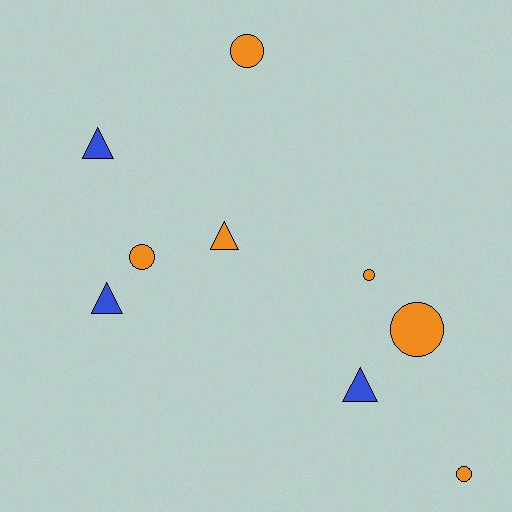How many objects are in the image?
There are 9 objects.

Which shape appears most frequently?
Circle, with 5 objects.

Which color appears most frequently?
Orange, with 6 objects.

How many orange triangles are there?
There is 1 orange triangle.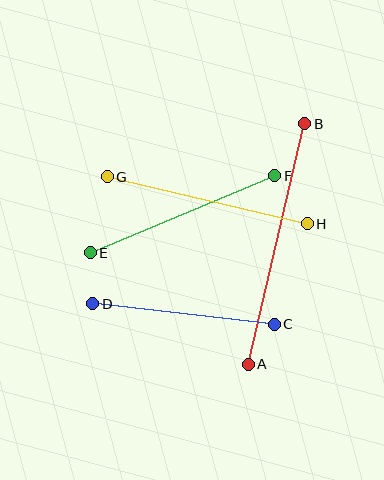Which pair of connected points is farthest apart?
Points A and B are farthest apart.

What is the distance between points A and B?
The distance is approximately 247 pixels.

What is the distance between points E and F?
The distance is approximately 200 pixels.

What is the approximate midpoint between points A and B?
The midpoint is at approximately (277, 244) pixels.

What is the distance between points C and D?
The distance is approximately 183 pixels.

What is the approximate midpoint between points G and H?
The midpoint is at approximately (207, 200) pixels.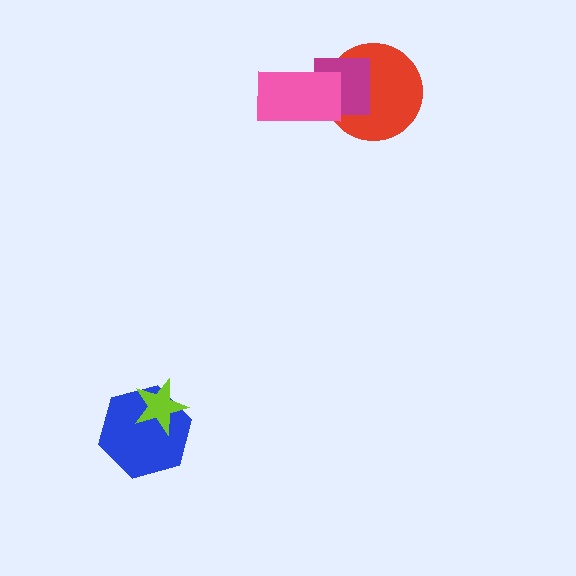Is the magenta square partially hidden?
Yes, it is partially covered by another shape.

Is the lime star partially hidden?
No, no other shape covers it.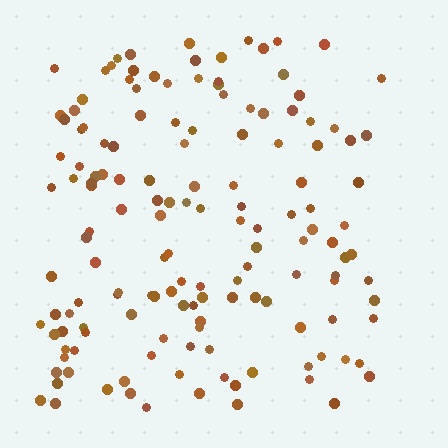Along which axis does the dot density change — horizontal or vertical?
Horizontal.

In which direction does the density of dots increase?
From right to left, with the left side densest.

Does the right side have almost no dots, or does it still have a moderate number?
Still a moderate number, just noticeably fewer than the left.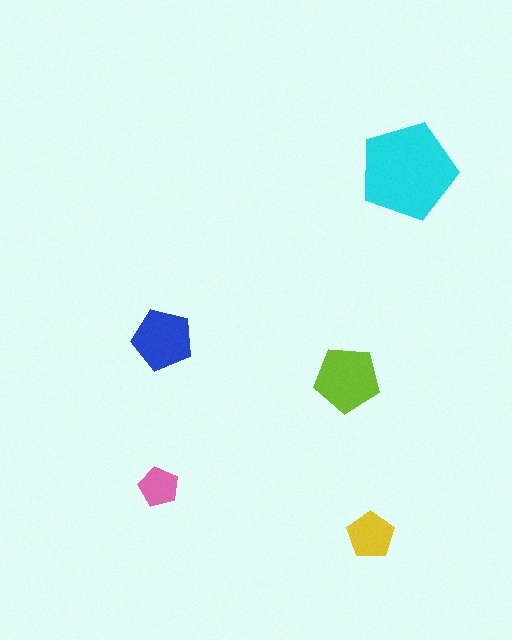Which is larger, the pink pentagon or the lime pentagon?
The lime one.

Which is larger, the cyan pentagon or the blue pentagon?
The cyan one.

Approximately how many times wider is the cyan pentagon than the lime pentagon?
About 1.5 times wider.